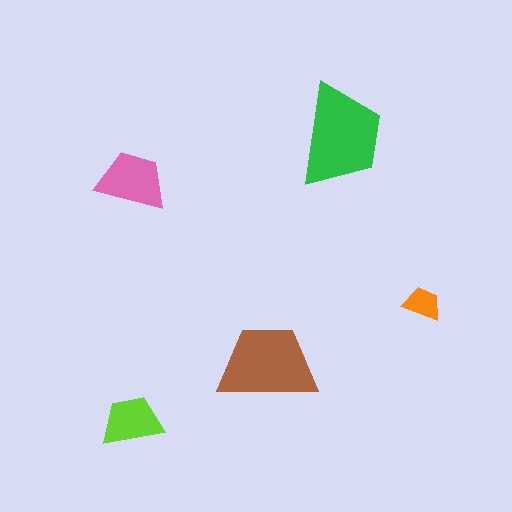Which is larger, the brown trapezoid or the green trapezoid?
The green one.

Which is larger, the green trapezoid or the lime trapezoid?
The green one.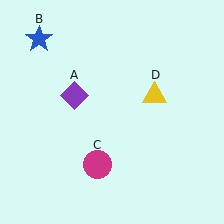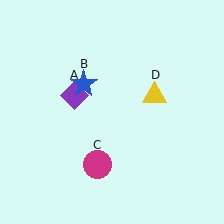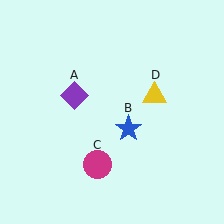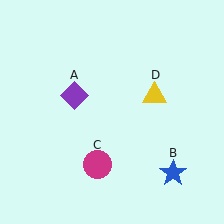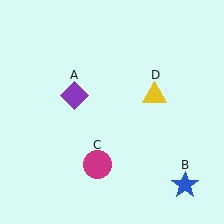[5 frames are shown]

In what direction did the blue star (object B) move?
The blue star (object B) moved down and to the right.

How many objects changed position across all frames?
1 object changed position: blue star (object B).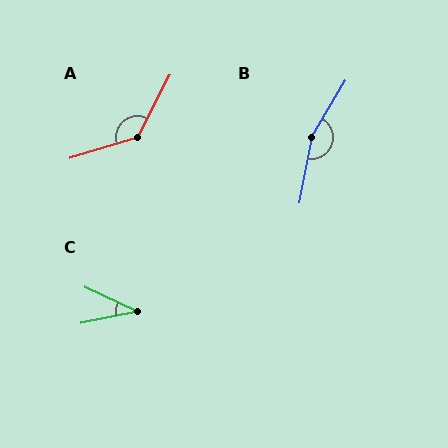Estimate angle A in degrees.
Approximately 134 degrees.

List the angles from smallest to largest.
C (36°), A (134°), B (160°).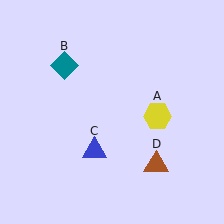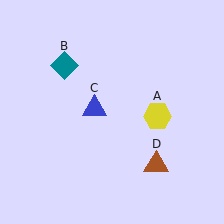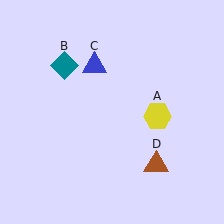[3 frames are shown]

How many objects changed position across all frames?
1 object changed position: blue triangle (object C).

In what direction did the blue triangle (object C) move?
The blue triangle (object C) moved up.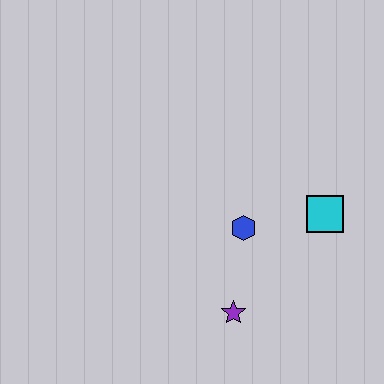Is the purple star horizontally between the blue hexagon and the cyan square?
No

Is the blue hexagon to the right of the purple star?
Yes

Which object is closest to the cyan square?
The blue hexagon is closest to the cyan square.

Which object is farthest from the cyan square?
The purple star is farthest from the cyan square.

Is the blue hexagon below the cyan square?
Yes